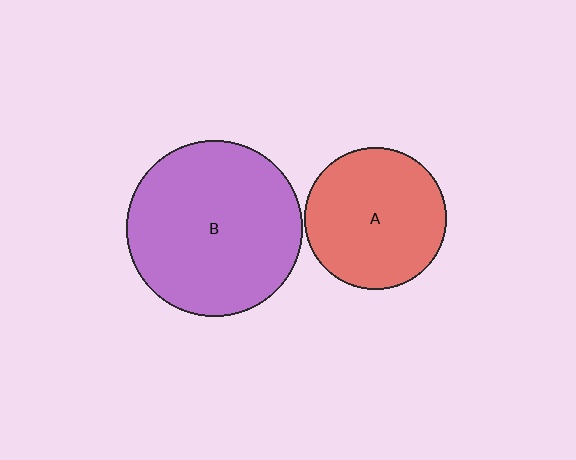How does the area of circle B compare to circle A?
Approximately 1.5 times.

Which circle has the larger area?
Circle B (purple).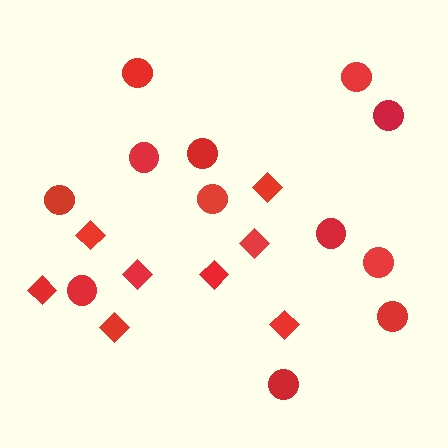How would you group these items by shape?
There are 2 groups: one group of circles (12) and one group of diamonds (8).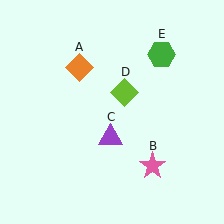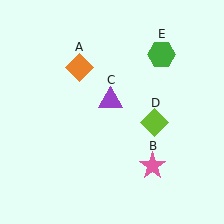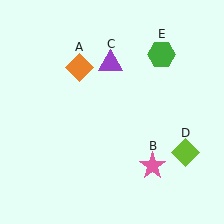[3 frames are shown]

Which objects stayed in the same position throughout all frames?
Orange diamond (object A) and pink star (object B) and green hexagon (object E) remained stationary.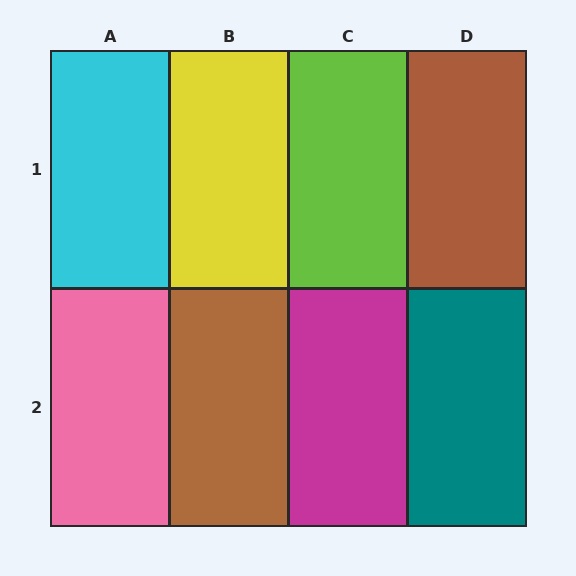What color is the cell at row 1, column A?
Cyan.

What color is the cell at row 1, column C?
Lime.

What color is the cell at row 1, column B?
Yellow.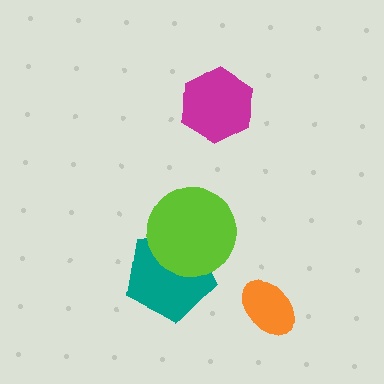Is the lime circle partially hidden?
No, no other shape covers it.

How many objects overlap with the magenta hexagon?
0 objects overlap with the magenta hexagon.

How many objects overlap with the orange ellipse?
0 objects overlap with the orange ellipse.